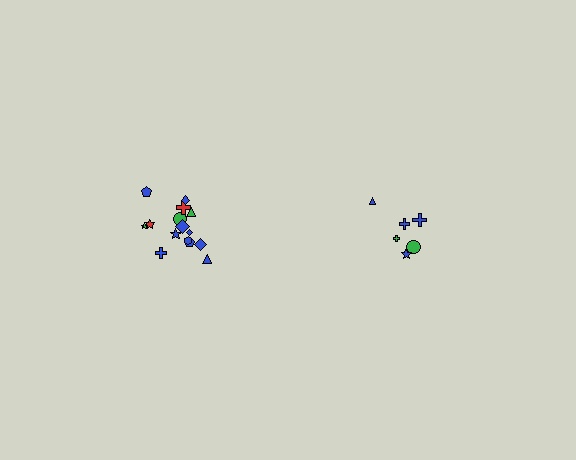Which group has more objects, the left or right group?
The left group.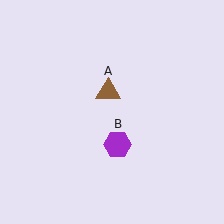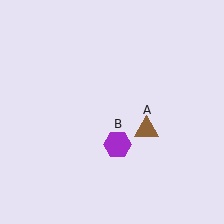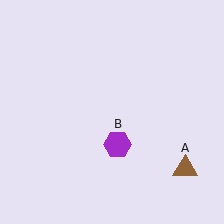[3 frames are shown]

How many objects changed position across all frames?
1 object changed position: brown triangle (object A).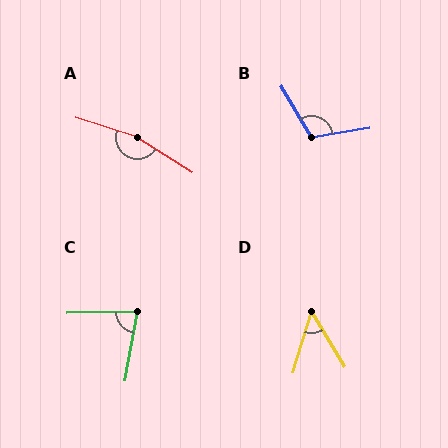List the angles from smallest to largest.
D (48°), C (78°), B (112°), A (165°).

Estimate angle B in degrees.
Approximately 112 degrees.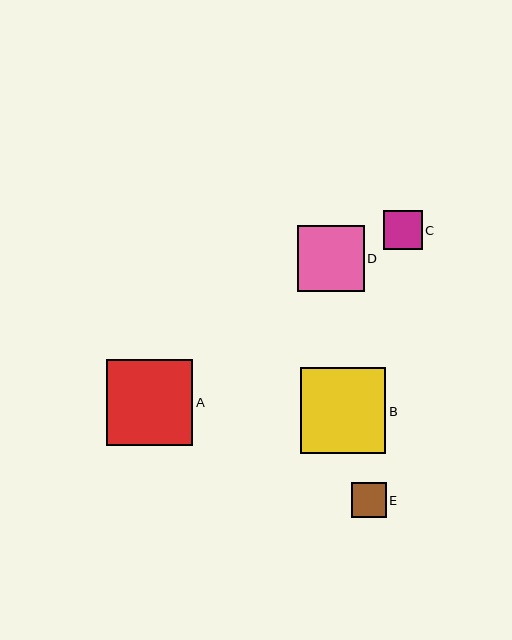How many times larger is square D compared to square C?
Square D is approximately 1.7 times the size of square C.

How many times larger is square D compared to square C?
Square D is approximately 1.7 times the size of square C.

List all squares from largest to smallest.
From largest to smallest: A, B, D, C, E.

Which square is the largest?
Square A is the largest with a size of approximately 86 pixels.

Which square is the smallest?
Square E is the smallest with a size of approximately 35 pixels.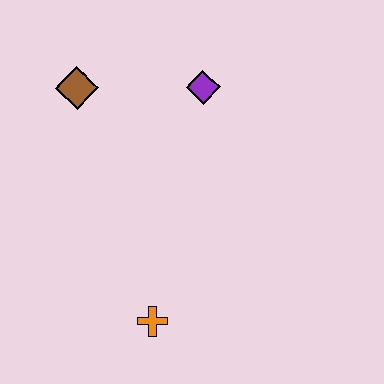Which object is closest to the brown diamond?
The purple diamond is closest to the brown diamond.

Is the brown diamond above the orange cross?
Yes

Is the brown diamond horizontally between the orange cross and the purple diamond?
No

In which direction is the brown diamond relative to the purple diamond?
The brown diamond is to the left of the purple diamond.